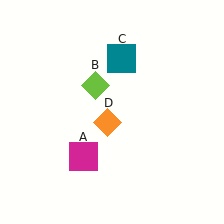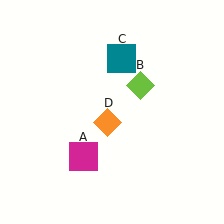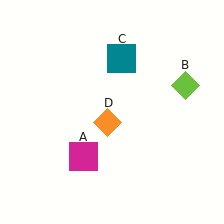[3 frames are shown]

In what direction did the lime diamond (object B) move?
The lime diamond (object B) moved right.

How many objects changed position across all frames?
1 object changed position: lime diamond (object B).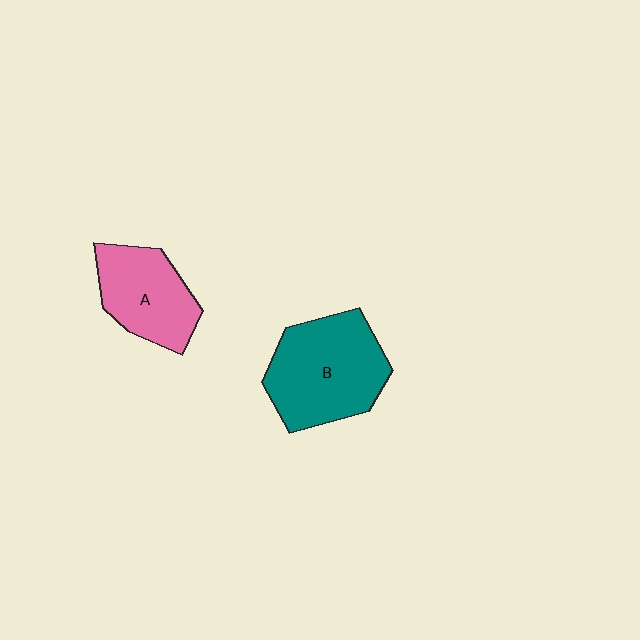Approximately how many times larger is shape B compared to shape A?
Approximately 1.4 times.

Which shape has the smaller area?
Shape A (pink).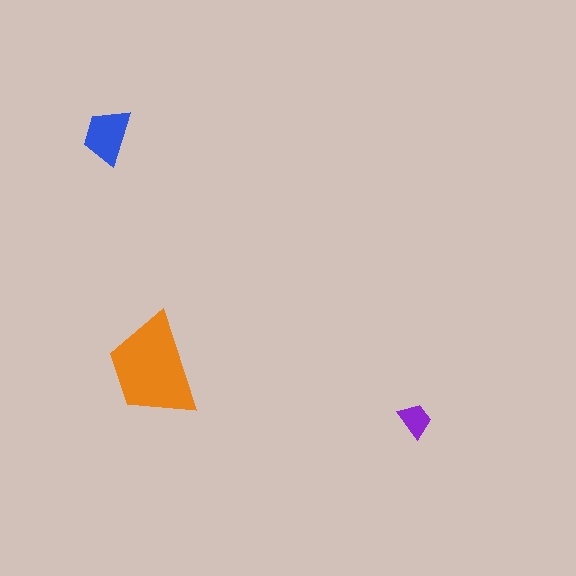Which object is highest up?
The blue trapezoid is topmost.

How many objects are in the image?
There are 3 objects in the image.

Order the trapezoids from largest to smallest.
the orange one, the blue one, the purple one.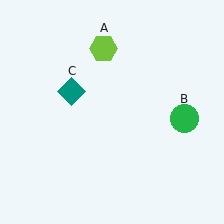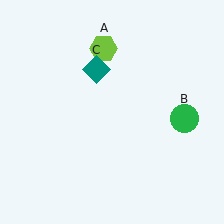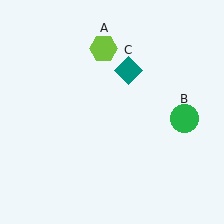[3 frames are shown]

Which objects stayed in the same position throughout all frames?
Lime hexagon (object A) and green circle (object B) remained stationary.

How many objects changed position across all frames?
1 object changed position: teal diamond (object C).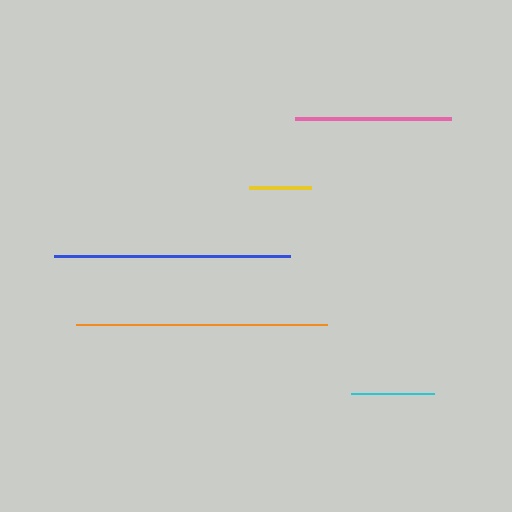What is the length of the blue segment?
The blue segment is approximately 235 pixels long.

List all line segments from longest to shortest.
From longest to shortest: orange, blue, pink, cyan, yellow.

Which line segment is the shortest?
The yellow line is the shortest at approximately 63 pixels.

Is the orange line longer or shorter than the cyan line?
The orange line is longer than the cyan line.